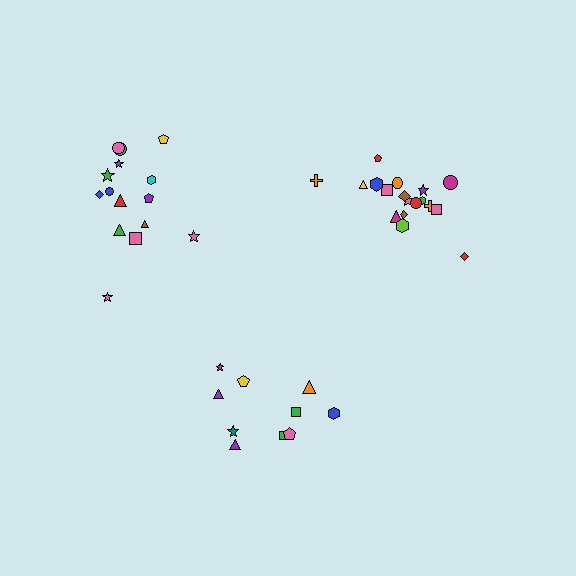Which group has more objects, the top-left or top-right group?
The top-right group.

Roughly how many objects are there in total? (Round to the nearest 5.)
Roughly 45 objects in total.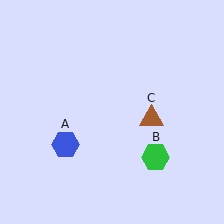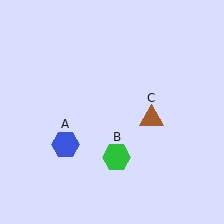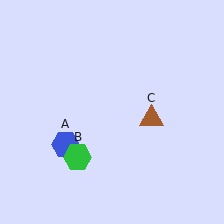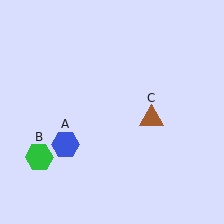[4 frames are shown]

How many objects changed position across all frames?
1 object changed position: green hexagon (object B).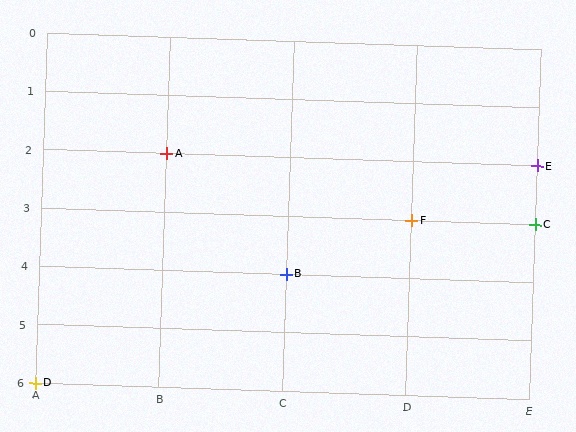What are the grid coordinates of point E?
Point E is at grid coordinates (E, 2).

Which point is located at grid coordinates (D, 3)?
Point F is at (D, 3).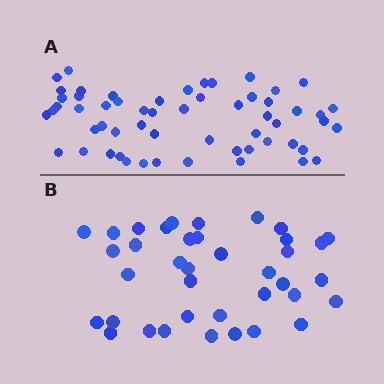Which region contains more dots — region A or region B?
Region A (the top region) has more dots.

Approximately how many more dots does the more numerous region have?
Region A has approximately 20 more dots than region B.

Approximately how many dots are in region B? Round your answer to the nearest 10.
About 40 dots. (The exact count is 38, which rounds to 40.)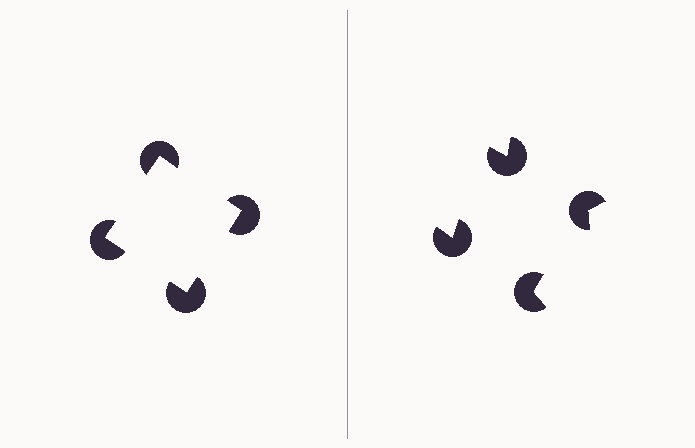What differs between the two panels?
The pac-man discs are positioned identically on both sides; only the wedge orientations differ. On the left they align to a square; on the right they are misaligned.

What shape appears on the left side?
An illusory square.